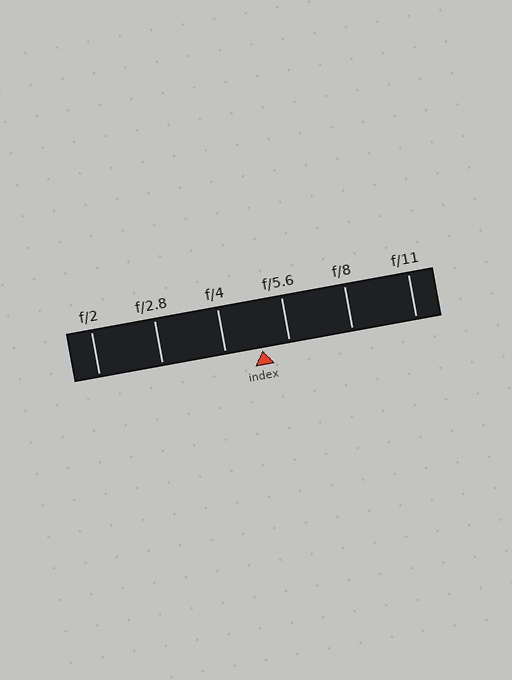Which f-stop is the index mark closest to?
The index mark is closest to f/5.6.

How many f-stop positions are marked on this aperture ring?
There are 6 f-stop positions marked.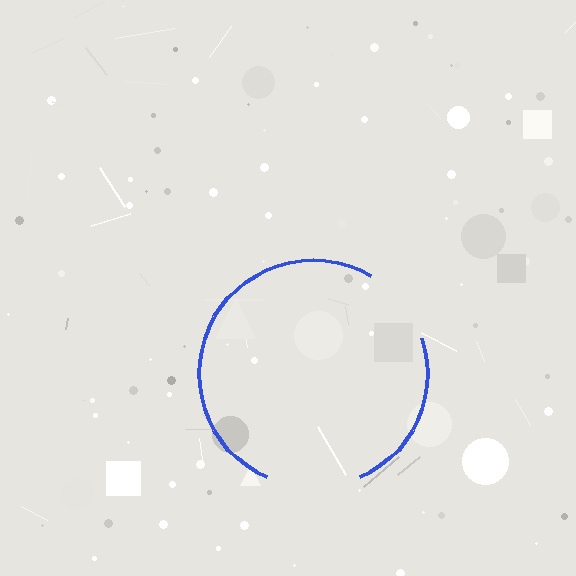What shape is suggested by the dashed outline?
The dashed outline suggests a circle.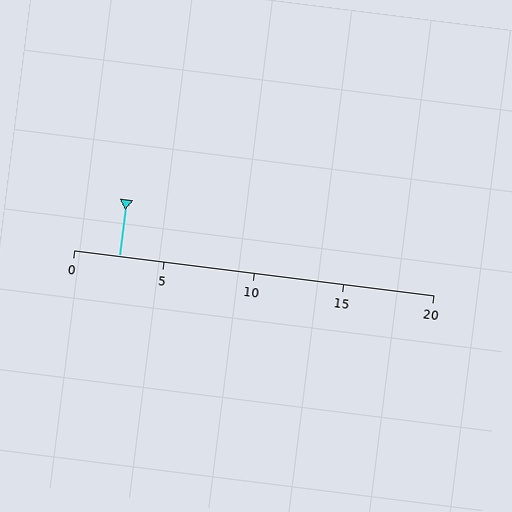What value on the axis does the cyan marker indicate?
The marker indicates approximately 2.5.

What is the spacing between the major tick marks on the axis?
The major ticks are spaced 5 apart.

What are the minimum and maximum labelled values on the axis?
The axis runs from 0 to 20.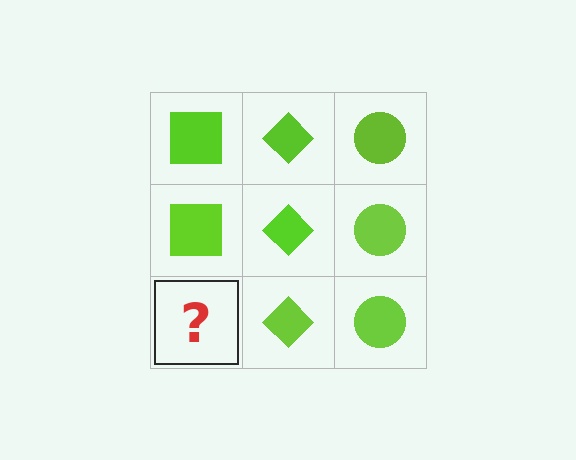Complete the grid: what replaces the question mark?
The question mark should be replaced with a lime square.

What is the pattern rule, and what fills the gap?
The rule is that each column has a consistent shape. The gap should be filled with a lime square.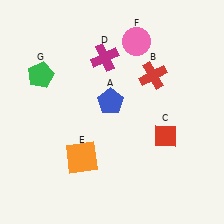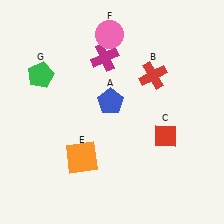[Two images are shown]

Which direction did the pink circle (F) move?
The pink circle (F) moved left.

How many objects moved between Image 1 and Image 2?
1 object moved between the two images.